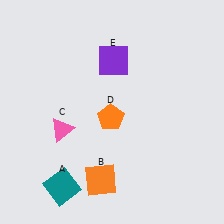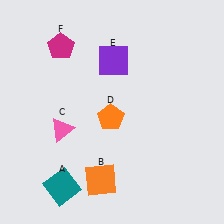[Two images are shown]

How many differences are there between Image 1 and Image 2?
There is 1 difference between the two images.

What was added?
A magenta pentagon (F) was added in Image 2.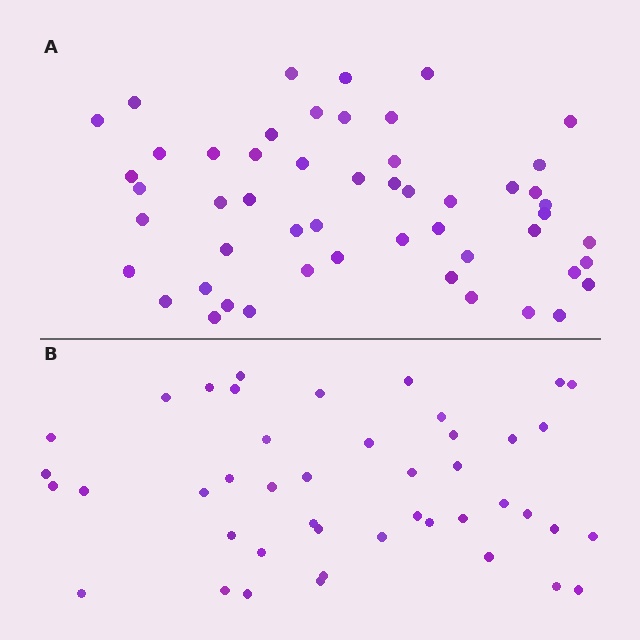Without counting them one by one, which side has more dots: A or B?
Region A (the top region) has more dots.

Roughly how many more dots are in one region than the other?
Region A has roughly 8 or so more dots than region B.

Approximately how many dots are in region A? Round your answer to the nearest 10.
About 50 dots. (The exact count is 52, which rounds to 50.)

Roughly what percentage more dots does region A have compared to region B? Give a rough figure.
About 20% more.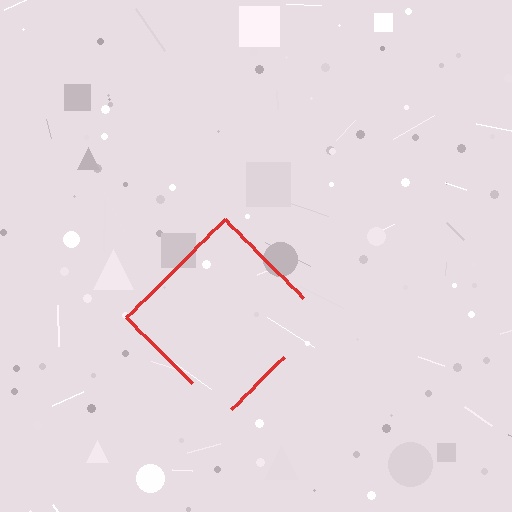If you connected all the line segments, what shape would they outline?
They would outline a diamond.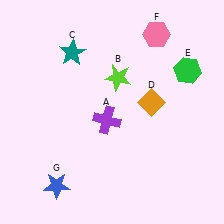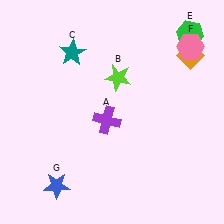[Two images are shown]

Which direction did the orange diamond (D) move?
The orange diamond (D) moved up.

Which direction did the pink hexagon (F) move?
The pink hexagon (F) moved right.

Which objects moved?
The objects that moved are: the orange diamond (D), the green hexagon (E), the pink hexagon (F).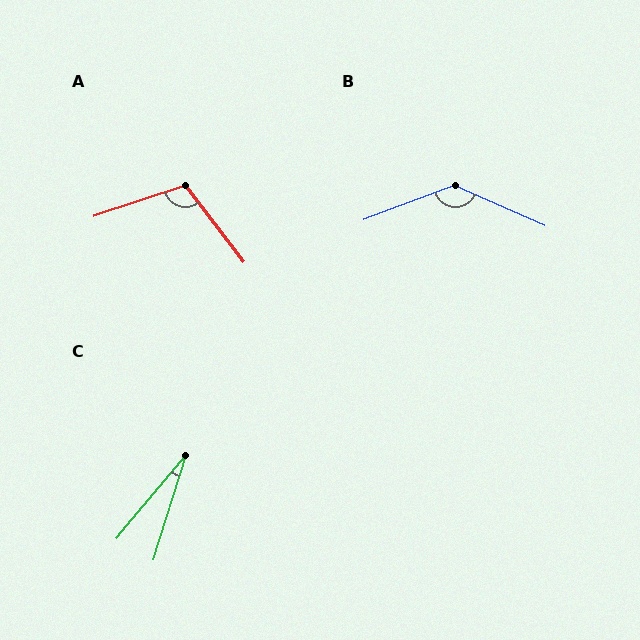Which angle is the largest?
B, at approximately 135 degrees.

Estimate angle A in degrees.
Approximately 109 degrees.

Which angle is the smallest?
C, at approximately 22 degrees.